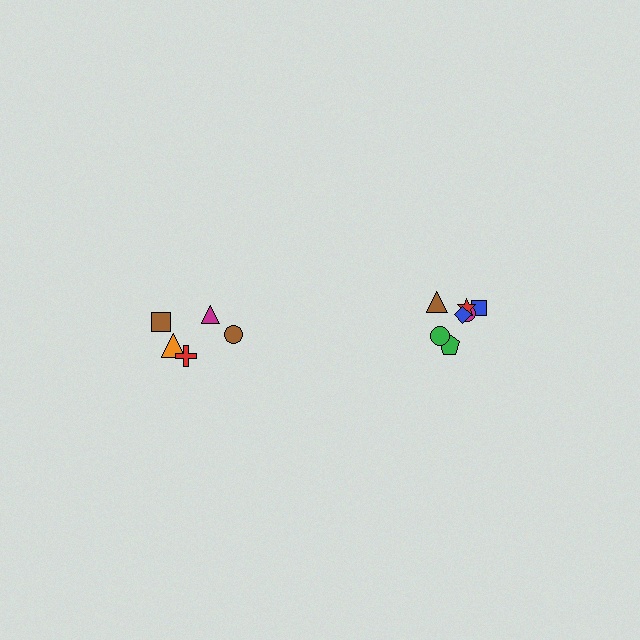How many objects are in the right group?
There are 7 objects.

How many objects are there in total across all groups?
There are 12 objects.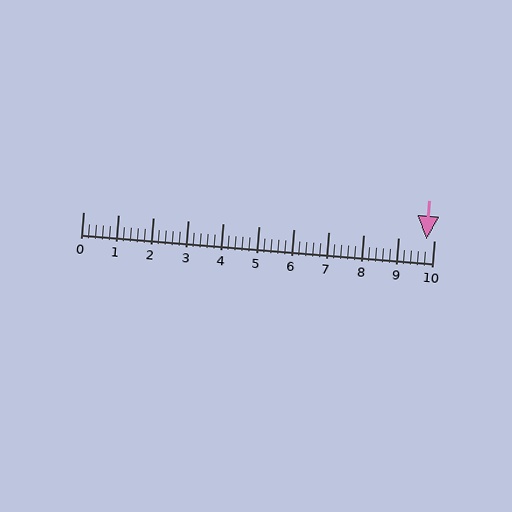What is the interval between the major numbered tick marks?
The major tick marks are spaced 1 units apart.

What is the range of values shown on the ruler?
The ruler shows values from 0 to 10.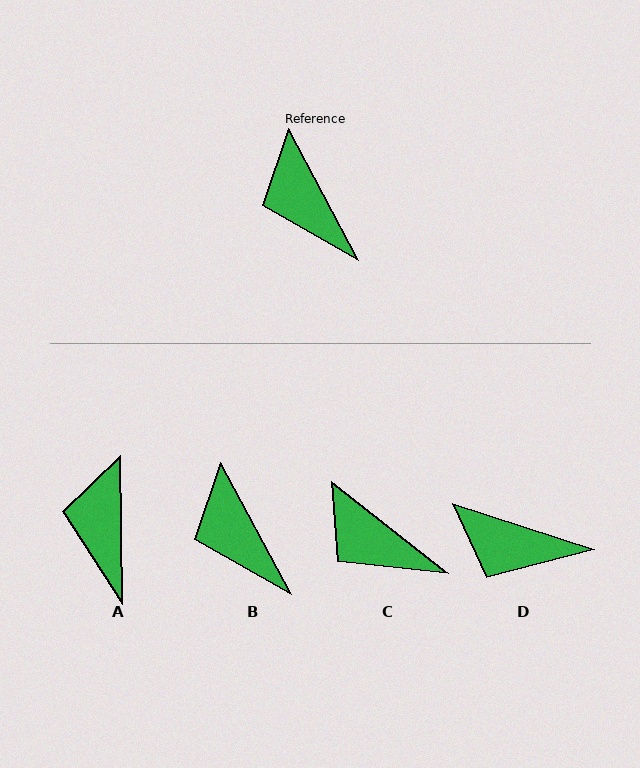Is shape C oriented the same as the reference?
No, it is off by about 24 degrees.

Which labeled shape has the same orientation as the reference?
B.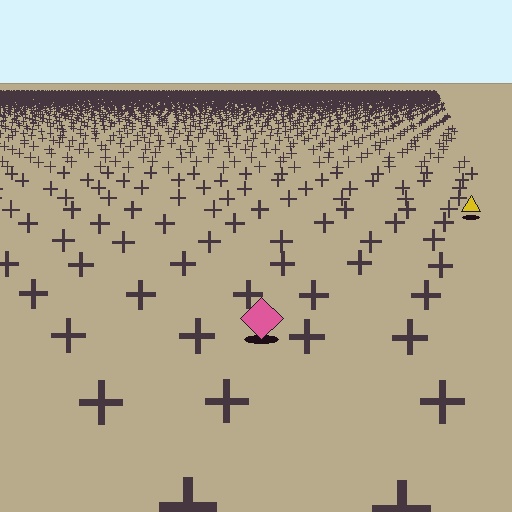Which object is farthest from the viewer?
The yellow triangle is farthest from the viewer. It appears smaller and the ground texture around it is denser.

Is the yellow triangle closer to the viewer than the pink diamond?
No. The pink diamond is closer — you can tell from the texture gradient: the ground texture is coarser near it.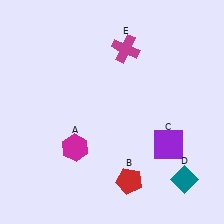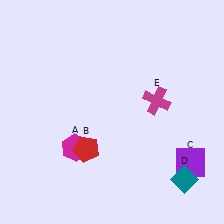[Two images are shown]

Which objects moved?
The objects that moved are: the red pentagon (B), the purple square (C), the magenta cross (E).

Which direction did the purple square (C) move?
The purple square (C) moved right.